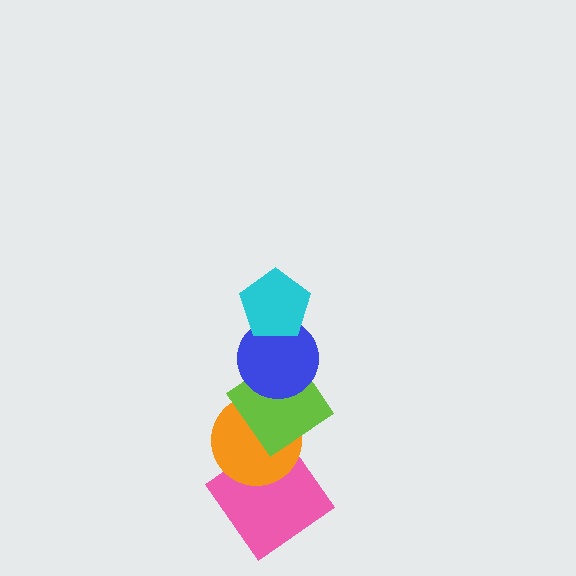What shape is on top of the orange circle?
The lime diamond is on top of the orange circle.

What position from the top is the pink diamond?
The pink diamond is 5th from the top.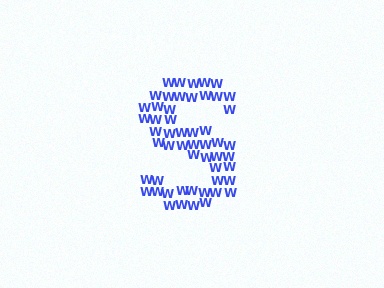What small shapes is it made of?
It is made of small letter W's.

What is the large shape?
The large shape is the letter S.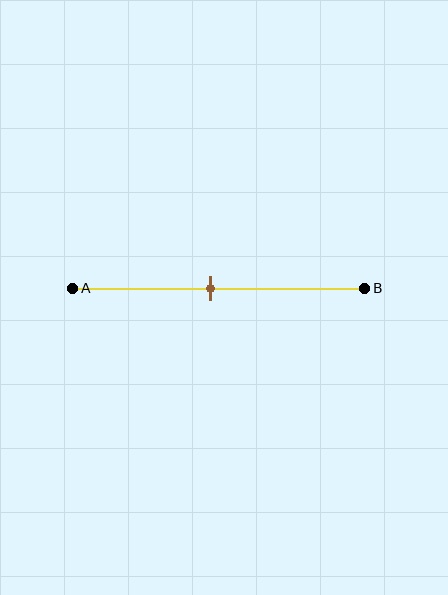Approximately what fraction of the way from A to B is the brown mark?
The brown mark is approximately 45% of the way from A to B.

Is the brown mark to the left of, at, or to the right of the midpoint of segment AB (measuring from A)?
The brown mark is approximately at the midpoint of segment AB.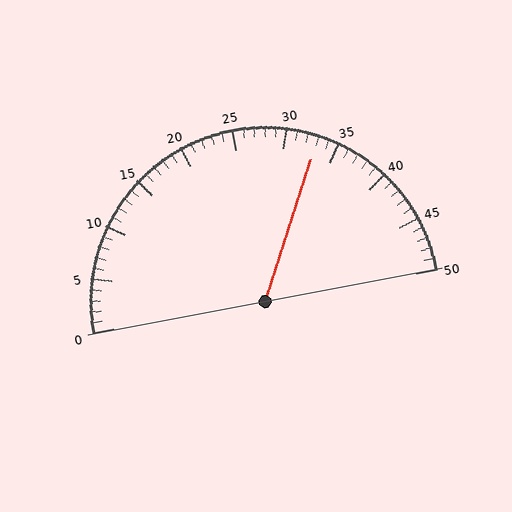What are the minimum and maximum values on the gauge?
The gauge ranges from 0 to 50.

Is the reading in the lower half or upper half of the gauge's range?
The reading is in the upper half of the range (0 to 50).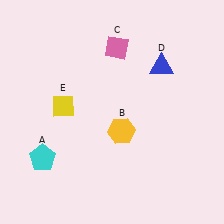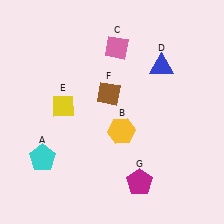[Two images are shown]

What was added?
A brown diamond (F), a magenta pentagon (G) were added in Image 2.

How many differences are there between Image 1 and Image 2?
There are 2 differences between the two images.